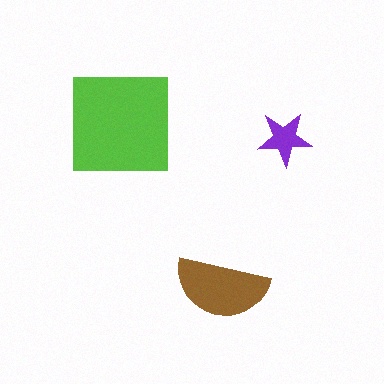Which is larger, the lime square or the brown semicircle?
The lime square.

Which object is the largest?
The lime square.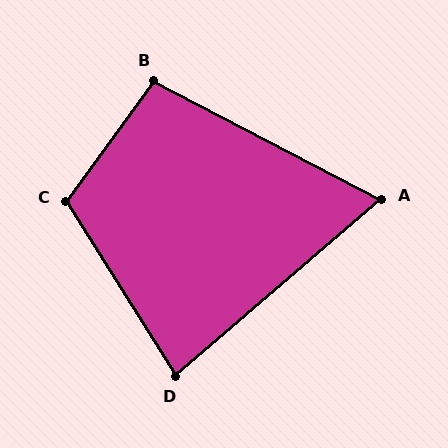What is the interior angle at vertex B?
Approximately 99 degrees (obtuse).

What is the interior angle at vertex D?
Approximately 81 degrees (acute).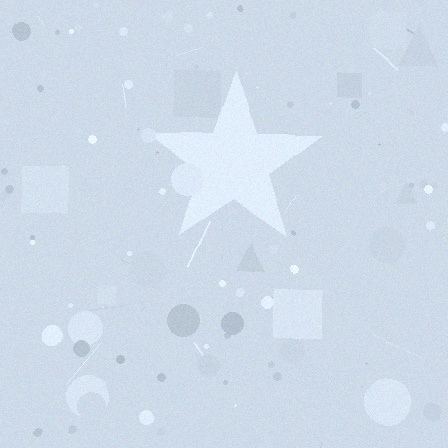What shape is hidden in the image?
A star is hidden in the image.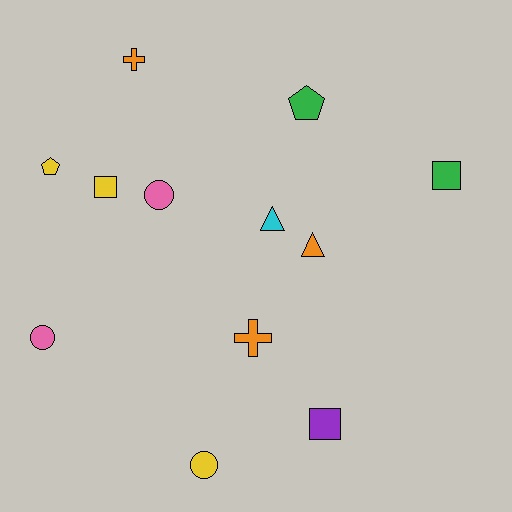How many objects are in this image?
There are 12 objects.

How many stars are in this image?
There are no stars.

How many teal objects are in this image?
There are no teal objects.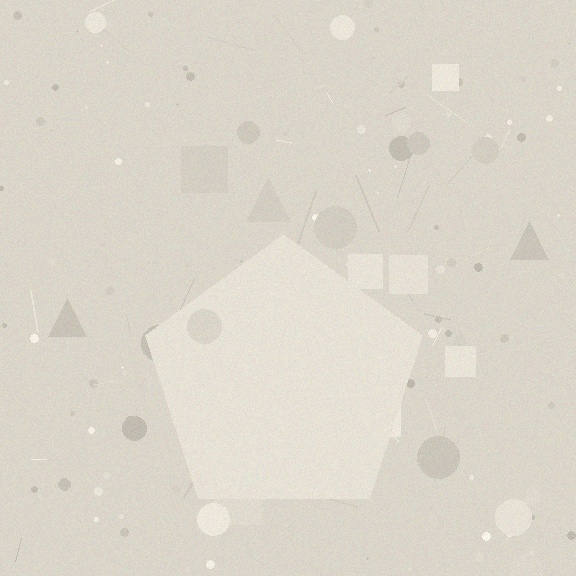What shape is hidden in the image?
A pentagon is hidden in the image.